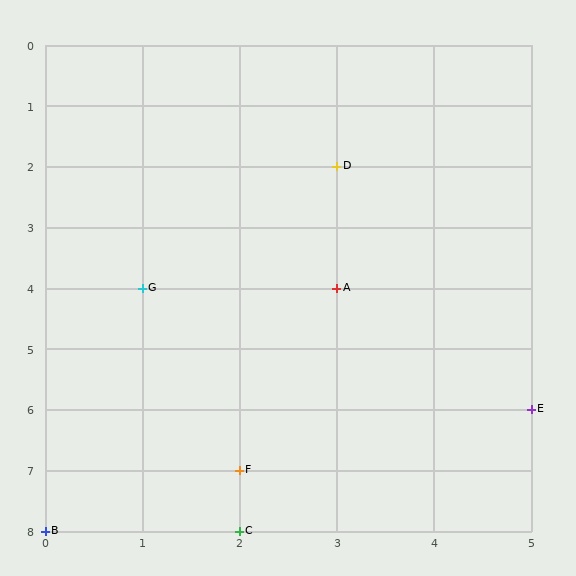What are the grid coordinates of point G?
Point G is at grid coordinates (1, 4).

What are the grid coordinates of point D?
Point D is at grid coordinates (3, 2).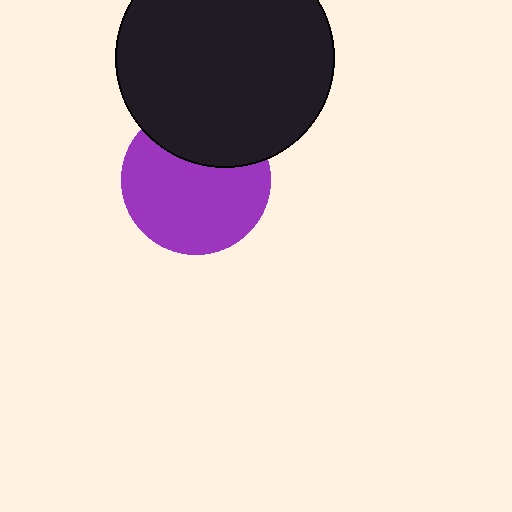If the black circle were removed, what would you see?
You would see the complete purple circle.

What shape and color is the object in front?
The object in front is a black circle.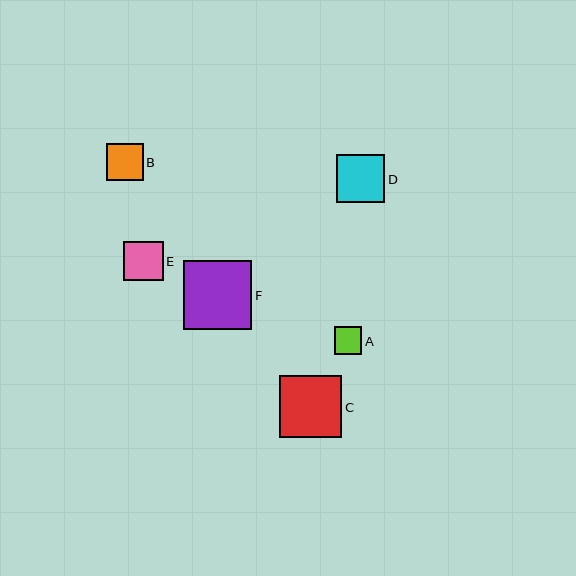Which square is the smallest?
Square A is the smallest with a size of approximately 27 pixels.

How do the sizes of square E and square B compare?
Square E and square B are approximately the same size.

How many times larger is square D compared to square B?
Square D is approximately 1.3 times the size of square B.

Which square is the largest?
Square F is the largest with a size of approximately 69 pixels.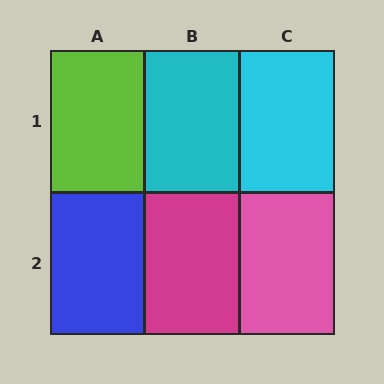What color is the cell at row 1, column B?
Cyan.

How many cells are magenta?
1 cell is magenta.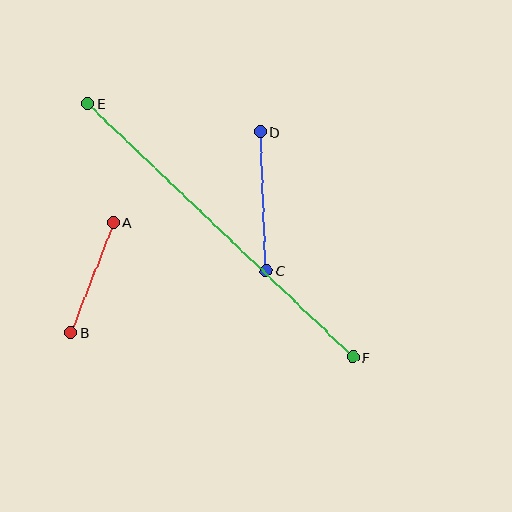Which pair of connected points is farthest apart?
Points E and F are farthest apart.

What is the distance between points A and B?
The distance is approximately 118 pixels.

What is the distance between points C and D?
The distance is approximately 139 pixels.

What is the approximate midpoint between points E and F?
The midpoint is at approximately (220, 230) pixels.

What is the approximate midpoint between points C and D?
The midpoint is at approximately (263, 201) pixels.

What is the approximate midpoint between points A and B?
The midpoint is at approximately (92, 277) pixels.